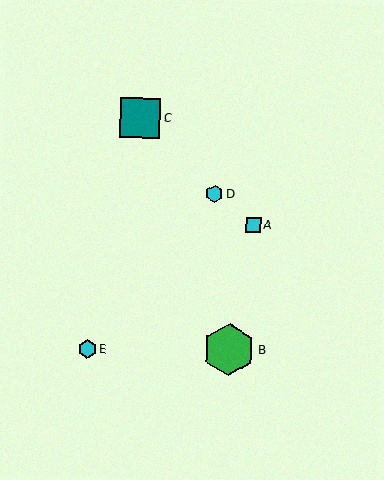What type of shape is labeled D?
Shape D is a cyan hexagon.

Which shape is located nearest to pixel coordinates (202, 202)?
The cyan hexagon (labeled D) at (215, 194) is nearest to that location.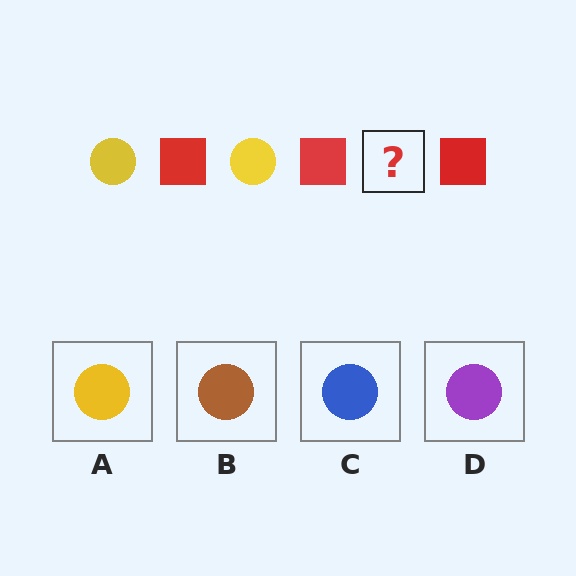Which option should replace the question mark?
Option A.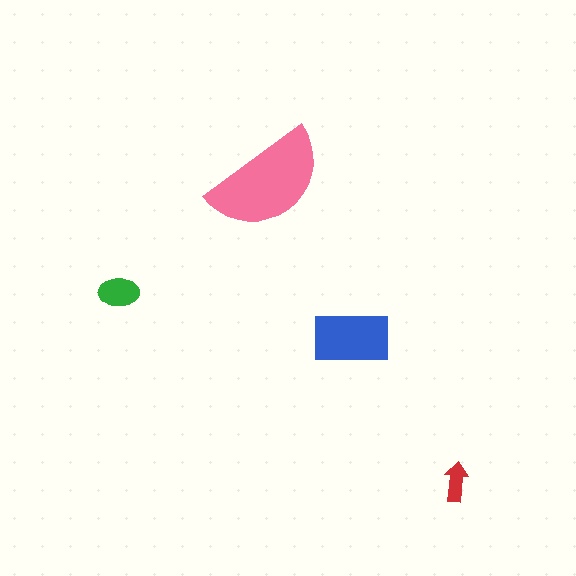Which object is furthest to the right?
The red arrow is rightmost.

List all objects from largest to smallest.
The pink semicircle, the blue rectangle, the green ellipse, the red arrow.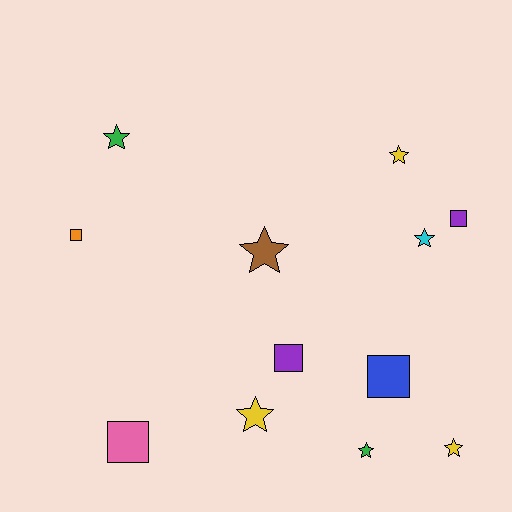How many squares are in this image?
There are 5 squares.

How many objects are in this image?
There are 12 objects.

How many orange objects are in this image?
There is 1 orange object.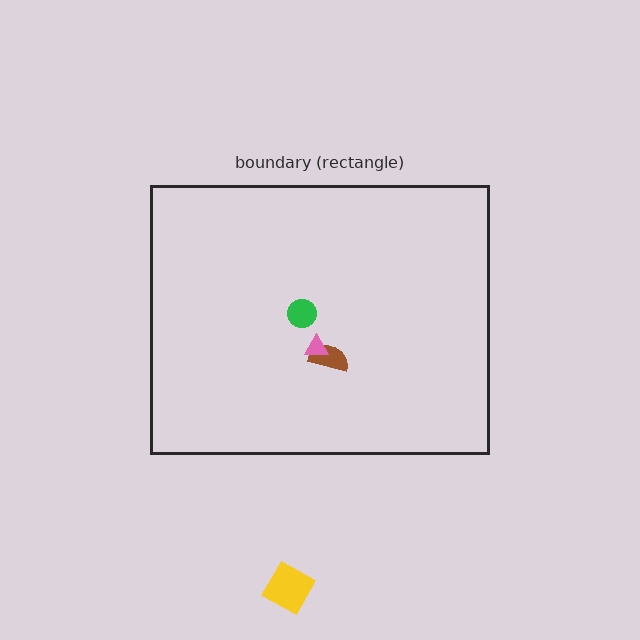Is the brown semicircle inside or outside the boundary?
Inside.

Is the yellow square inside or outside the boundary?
Outside.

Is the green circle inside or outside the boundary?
Inside.